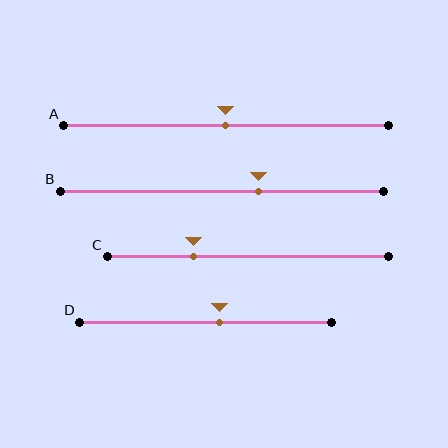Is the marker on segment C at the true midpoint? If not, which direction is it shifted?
No, the marker on segment C is shifted to the left by about 19% of the segment length.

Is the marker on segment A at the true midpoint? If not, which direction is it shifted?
Yes, the marker on segment A is at the true midpoint.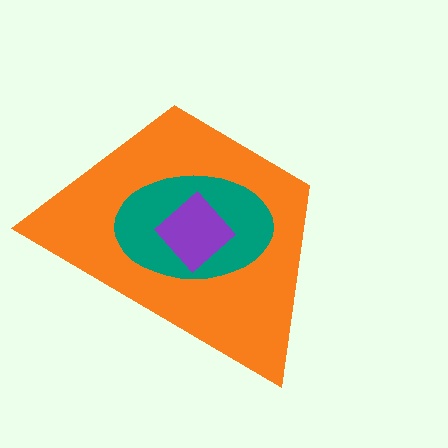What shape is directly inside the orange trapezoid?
The teal ellipse.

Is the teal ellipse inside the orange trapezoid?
Yes.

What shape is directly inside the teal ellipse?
The purple diamond.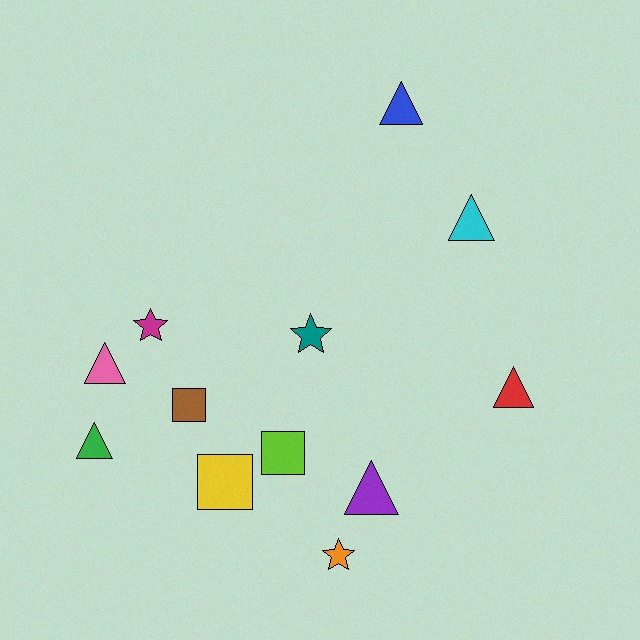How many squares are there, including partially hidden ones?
There are 3 squares.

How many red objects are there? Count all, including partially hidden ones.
There is 1 red object.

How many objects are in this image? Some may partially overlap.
There are 12 objects.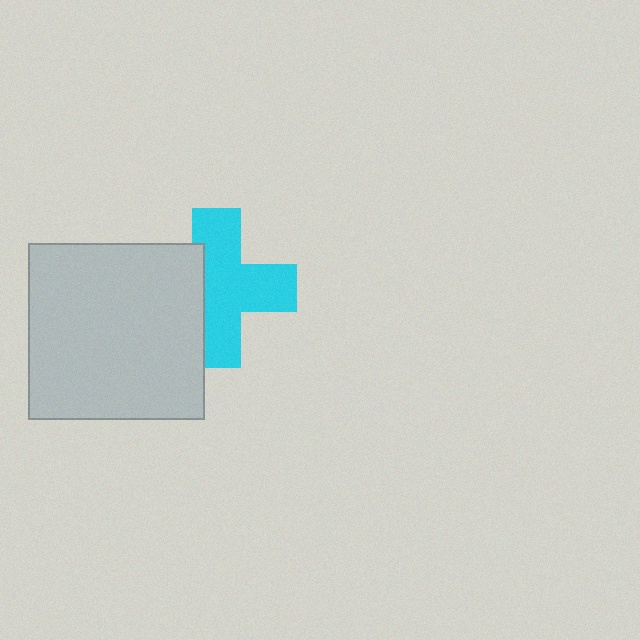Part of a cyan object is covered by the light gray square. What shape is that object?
It is a cross.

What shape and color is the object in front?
The object in front is a light gray square.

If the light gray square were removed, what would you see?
You would see the complete cyan cross.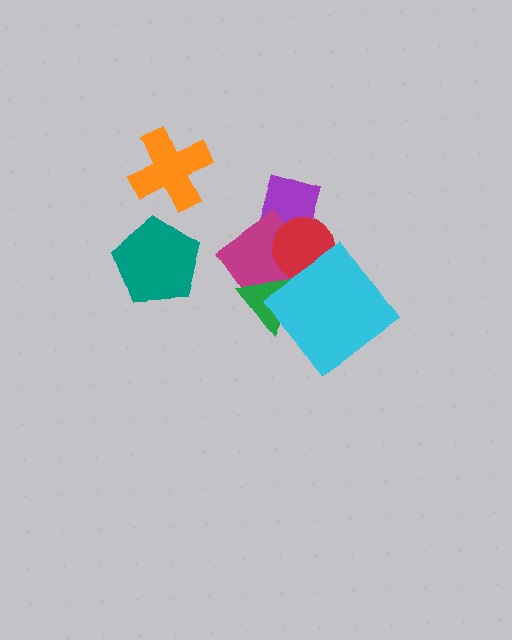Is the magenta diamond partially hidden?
Yes, it is partially covered by another shape.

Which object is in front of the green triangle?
The cyan diamond is in front of the green triangle.